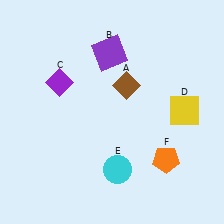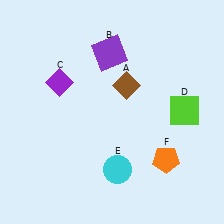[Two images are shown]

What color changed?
The square (D) changed from yellow in Image 1 to lime in Image 2.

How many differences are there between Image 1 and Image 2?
There is 1 difference between the two images.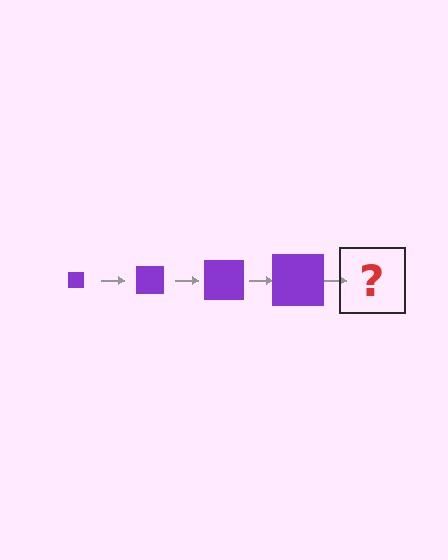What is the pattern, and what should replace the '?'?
The pattern is that the square gets progressively larger each step. The '?' should be a purple square, larger than the previous one.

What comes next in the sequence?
The next element should be a purple square, larger than the previous one.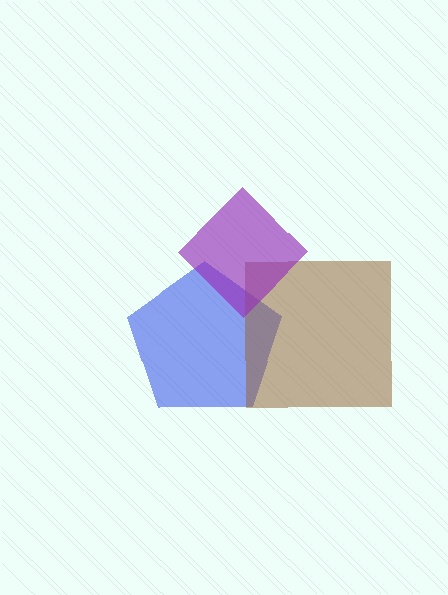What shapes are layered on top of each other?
The layered shapes are: a blue pentagon, a brown square, a purple diamond.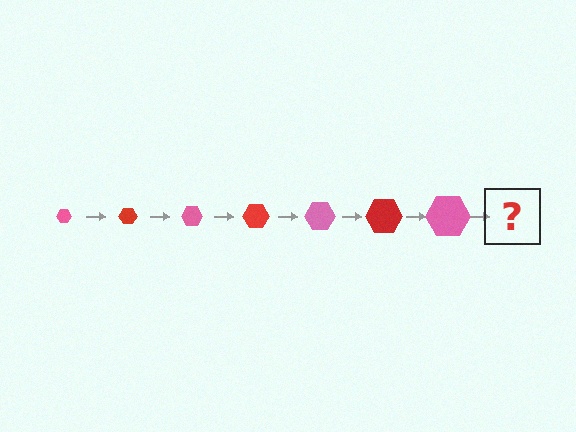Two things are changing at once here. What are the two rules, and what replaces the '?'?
The two rules are that the hexagon grows larger each step and the color cycles through pink and red. The '?' should be a red hexagon, larger than the previous one.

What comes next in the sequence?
The next element should be a red hexagon, larger than the previous one.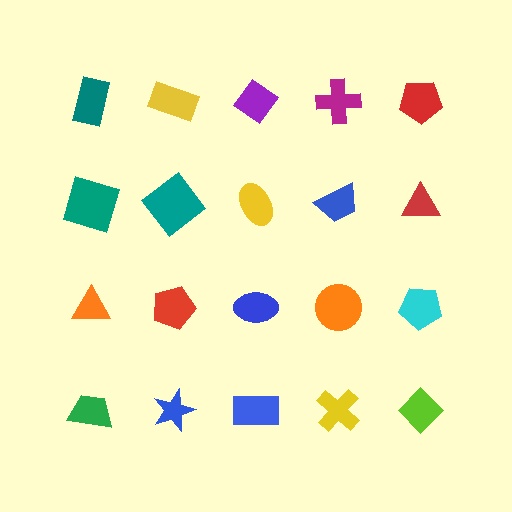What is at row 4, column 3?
A blue rectangle.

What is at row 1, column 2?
A yellow rectangle.